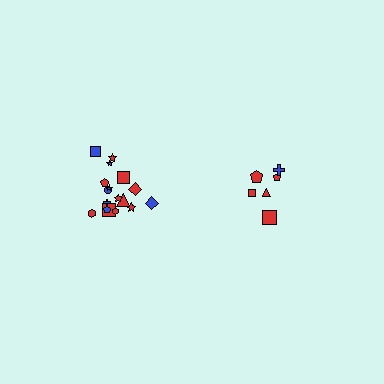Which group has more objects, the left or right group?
The left group.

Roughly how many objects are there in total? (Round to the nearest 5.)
Roughly 25 objects in total.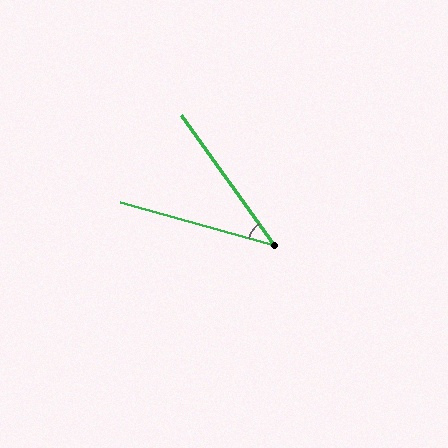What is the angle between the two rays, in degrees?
Approximately 39 degrees.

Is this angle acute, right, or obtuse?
It is acute.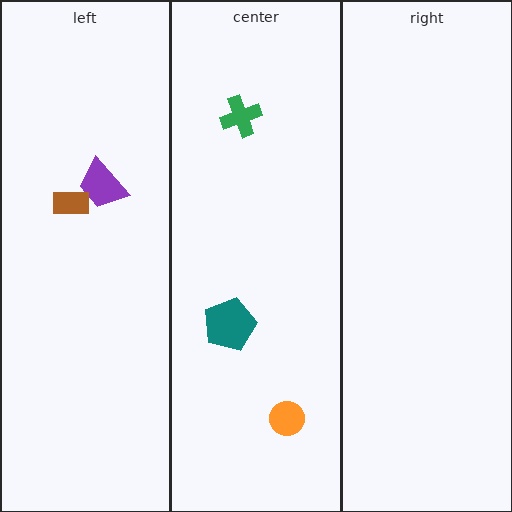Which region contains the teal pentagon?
The center region.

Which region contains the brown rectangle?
The left region.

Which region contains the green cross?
The center region.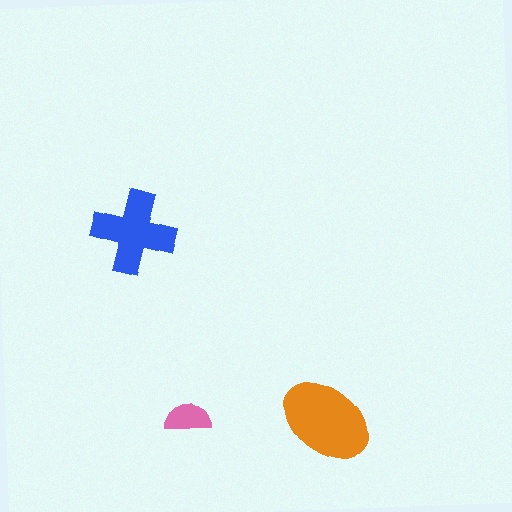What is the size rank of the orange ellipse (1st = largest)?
1st.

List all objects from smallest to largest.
The pink semicircle, the blue cross, the orange ellipse.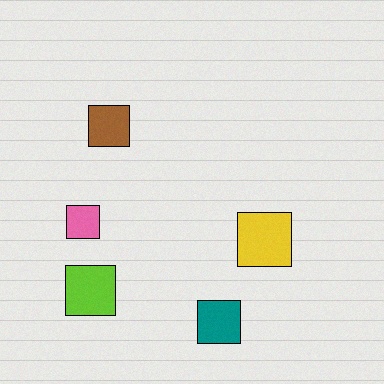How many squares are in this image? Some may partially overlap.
There are 5 squares.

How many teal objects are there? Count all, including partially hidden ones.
There is 1 teal object.